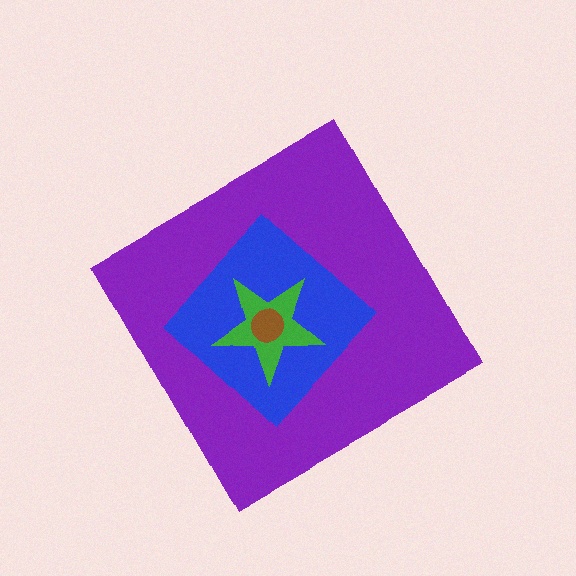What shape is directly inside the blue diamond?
The green star.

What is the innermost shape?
The brown circle.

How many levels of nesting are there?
4.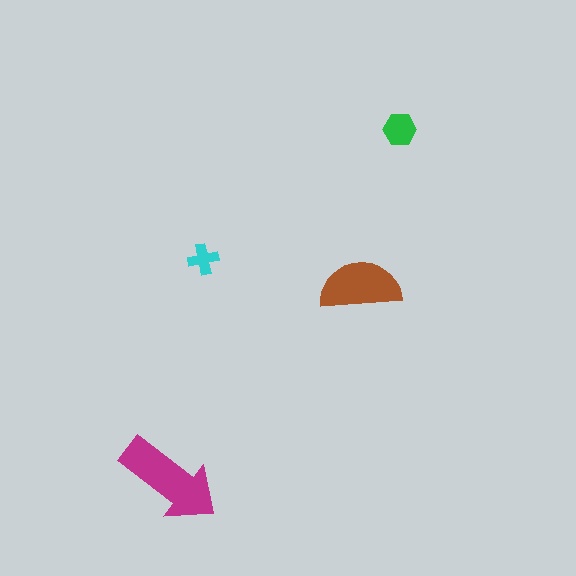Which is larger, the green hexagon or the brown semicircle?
The brown semicircle.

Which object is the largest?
The magenta arrow.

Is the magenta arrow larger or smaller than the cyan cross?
Larger.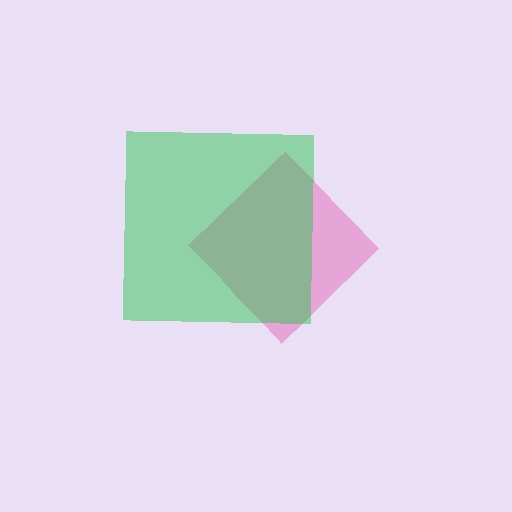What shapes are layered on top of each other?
The layered shapes are: a pink diamond, a green square.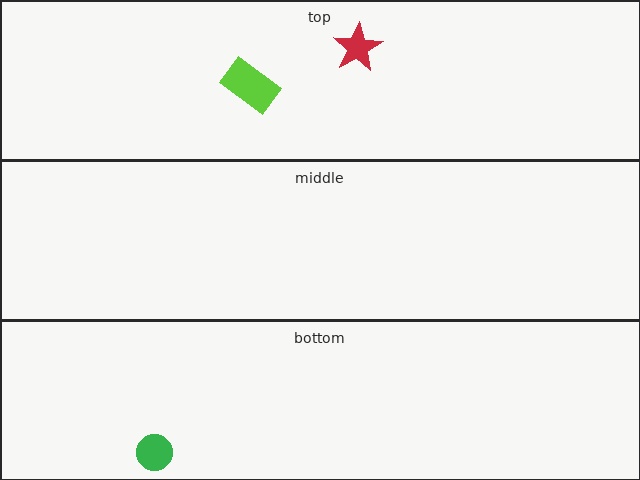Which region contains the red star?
The top region.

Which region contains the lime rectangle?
The top region.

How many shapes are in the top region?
2.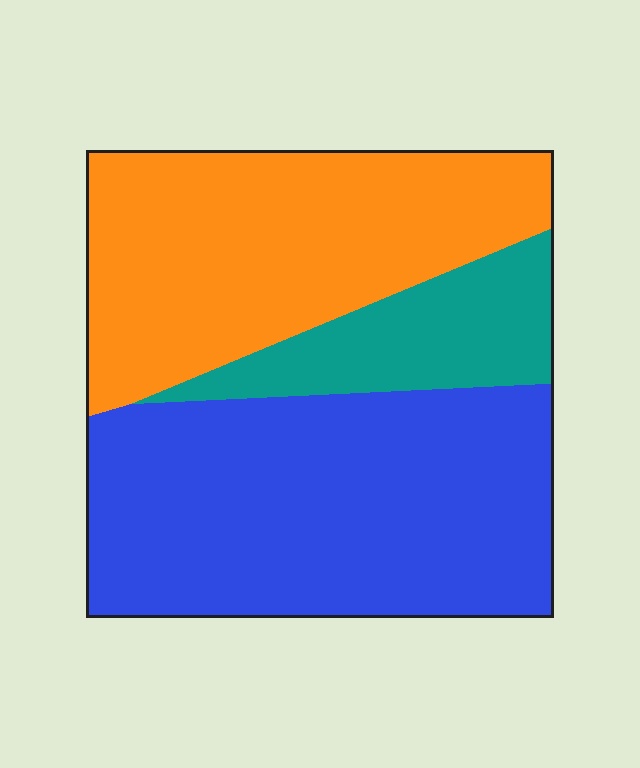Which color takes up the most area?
Blue, at roughly 50%.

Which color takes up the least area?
Teal, at roughly 15%.